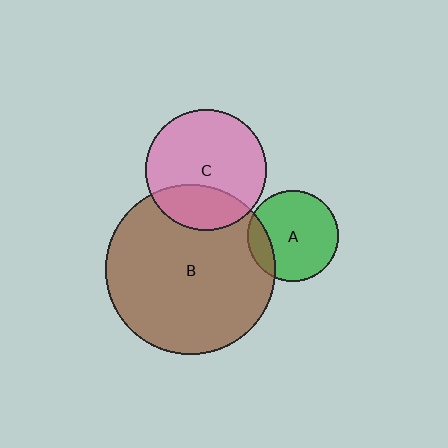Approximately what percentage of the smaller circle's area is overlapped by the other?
Approximately 30%.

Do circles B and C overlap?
Yes.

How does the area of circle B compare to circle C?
Approximately 2.0 times.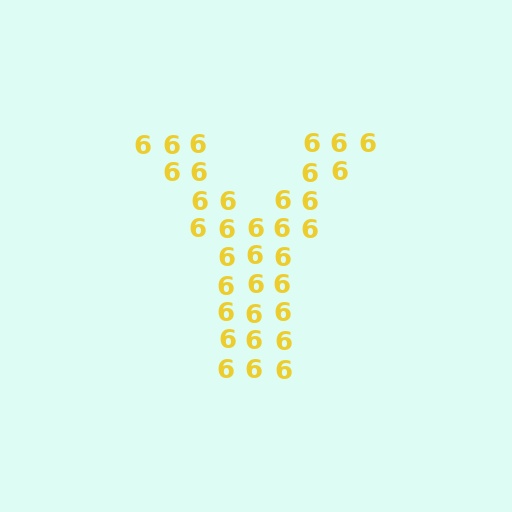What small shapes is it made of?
It is made of small digit 6's.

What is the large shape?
The large shape is the letter Y.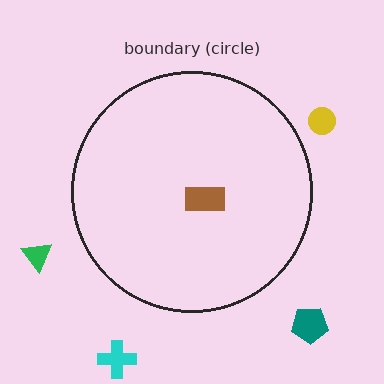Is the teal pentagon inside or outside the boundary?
Outside.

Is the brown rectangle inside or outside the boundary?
Inside.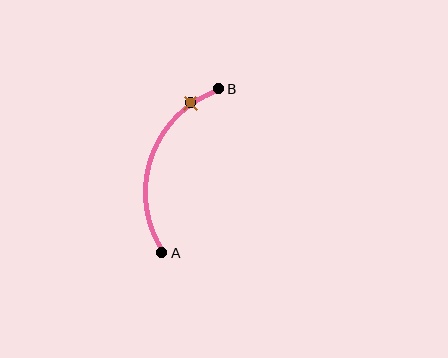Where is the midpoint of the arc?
The arc midpoint is the point on the curve farthest from the straight line joining A and B. It sits to the left of that line.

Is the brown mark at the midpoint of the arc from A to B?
No. The brown mark lies on the arc but is closer to endpoint B. The arc midpoint would be at the point on the curve equidistant along the arc from both A and B.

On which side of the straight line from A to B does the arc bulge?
The arc bulges to the left of the straight line connecting A and B.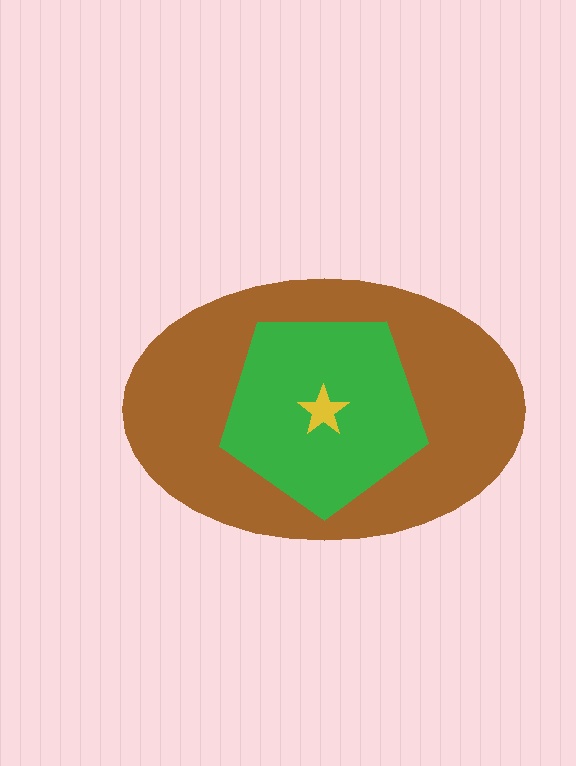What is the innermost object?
The yellow star.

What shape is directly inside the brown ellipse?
The green pentagon.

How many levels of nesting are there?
3.